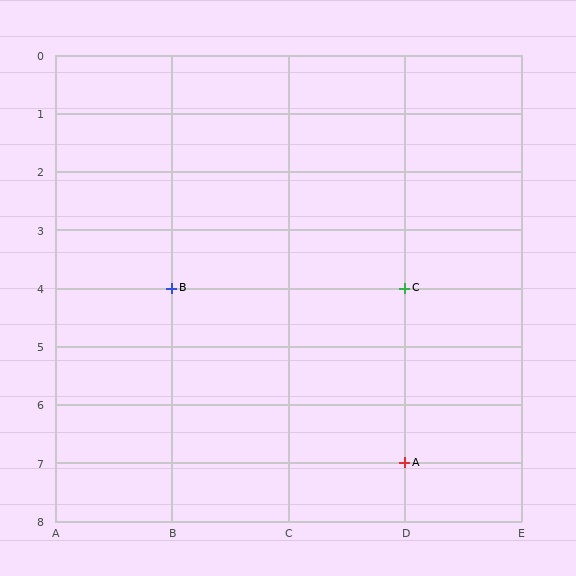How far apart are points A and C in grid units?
Points A and C are 3 rows apart.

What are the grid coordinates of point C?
Point C is at grid coordinates (D, 4).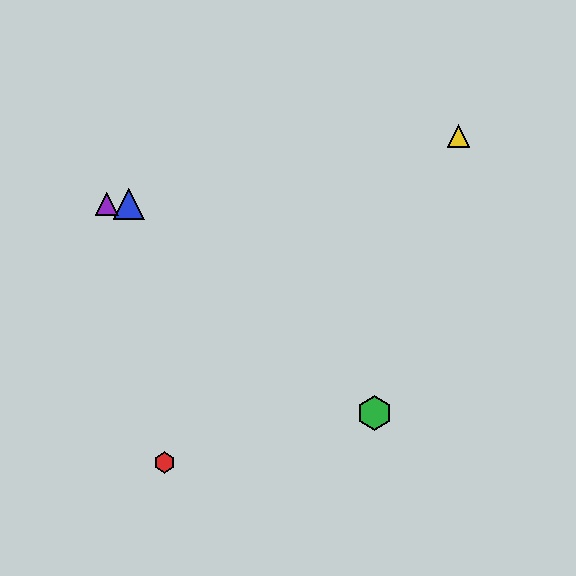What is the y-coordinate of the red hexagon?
The red hexagon is at y≈463.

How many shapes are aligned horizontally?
2 shapes (the blue triangle, the purple triangle) are aligned horizontally.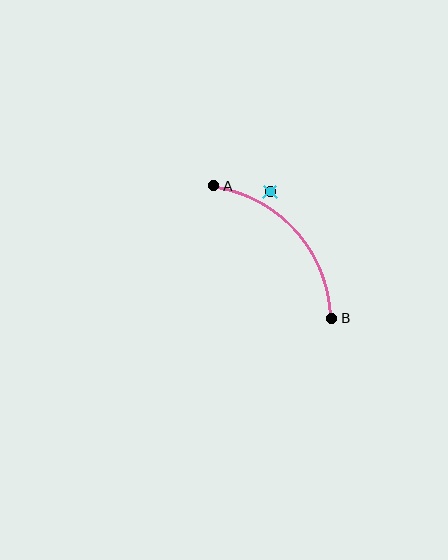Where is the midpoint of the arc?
The arc midpoint is the point on the curve farthest from the straight line joining A and B. It sits above and to the right of that line.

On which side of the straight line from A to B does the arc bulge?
The arc bulges above and to the right of the straight line connecting A and B.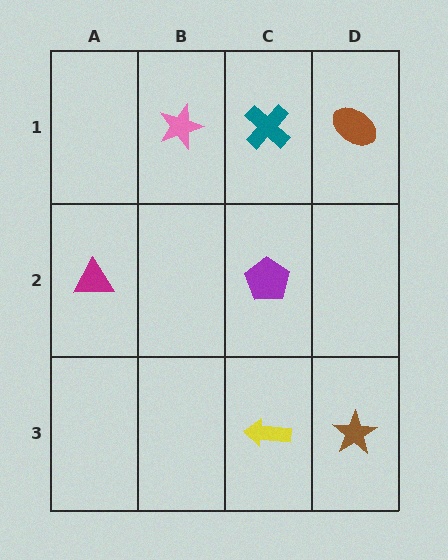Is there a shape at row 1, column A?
No, that cell is empty.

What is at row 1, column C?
A teal cross.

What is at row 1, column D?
A brown ellipse.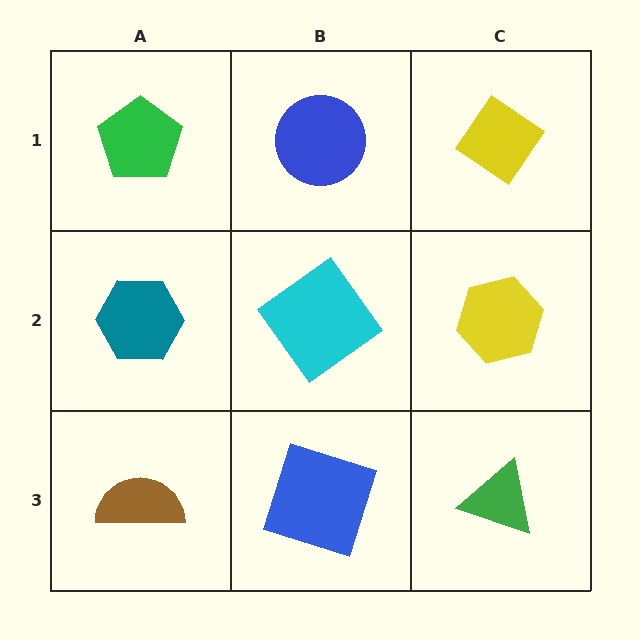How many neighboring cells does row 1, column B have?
3.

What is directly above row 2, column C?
A yellow diamond.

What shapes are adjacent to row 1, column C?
A yellow hexagon (row 2, column C), a blue circle (row 1, column B).